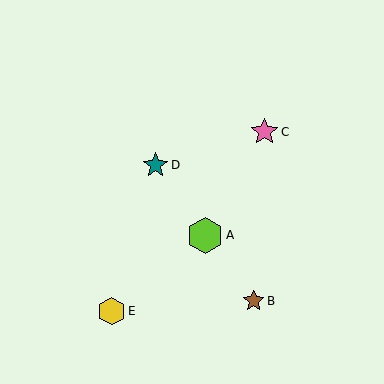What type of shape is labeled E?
Shape E is a yellow hexagon.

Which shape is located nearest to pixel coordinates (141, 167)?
The teal star (labeled D) at (156, 165) is nearest to that location.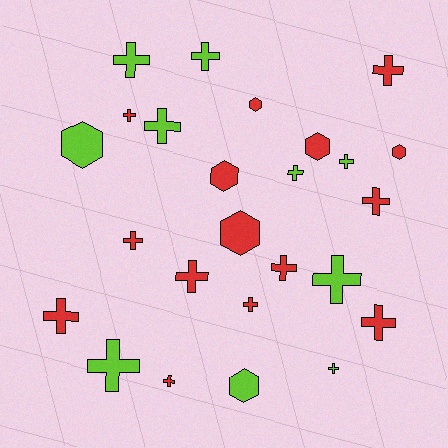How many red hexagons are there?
There are 5 red hexagons.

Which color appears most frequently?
Red, with 15 objects.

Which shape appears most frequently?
Cross, with 18 objects.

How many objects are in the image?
There are 25 objects.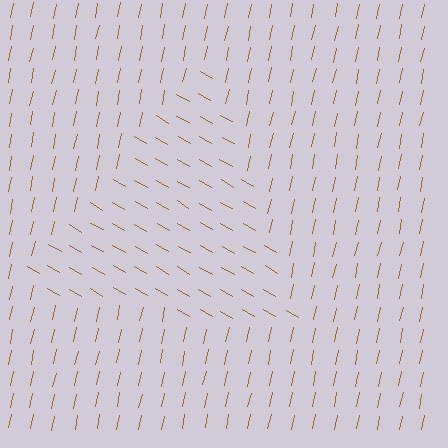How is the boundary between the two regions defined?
The boundary is defined purely by a change in line orientation (approximately 72 degrees difference). All lines are the same color and thickness.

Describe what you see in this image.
The image is filled with small brown line segments. A triangle region in the image has lines oriented differently from the surrounding lines, creating a visible texture boundary.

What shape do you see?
I see a triangle.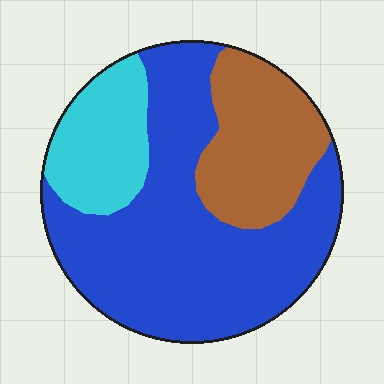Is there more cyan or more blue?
Blue.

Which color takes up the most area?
Blue, at roughly 60%.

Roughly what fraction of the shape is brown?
Brown takes up about one quarter (1/4) of the shape.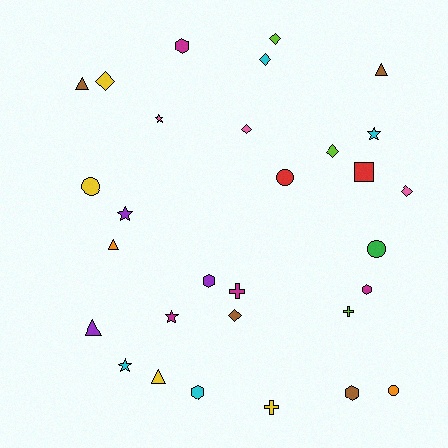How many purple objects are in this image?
There are 3 purple objects.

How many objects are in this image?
There are 30 objects.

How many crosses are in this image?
There are 3 crosses.